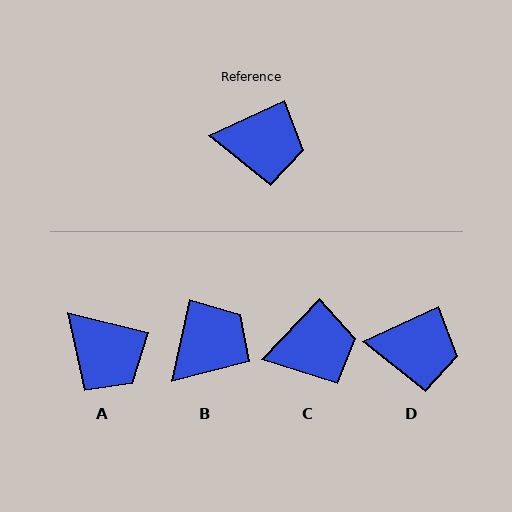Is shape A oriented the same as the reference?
No, it is off by about 39 degrees.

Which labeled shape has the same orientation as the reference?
D.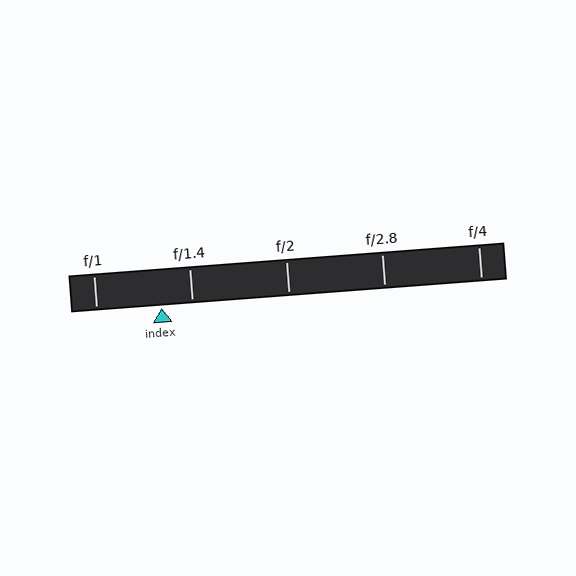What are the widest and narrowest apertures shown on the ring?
The widest aperture shown is f/1 and the narrowest is f/4.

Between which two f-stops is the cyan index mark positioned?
The index mark is between f/1 and f/1.4.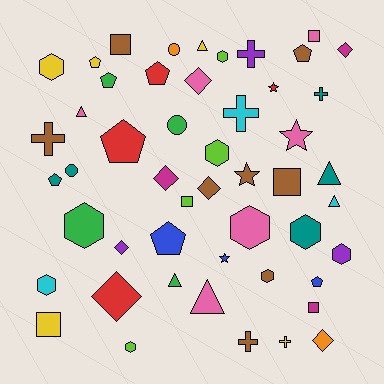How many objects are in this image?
There are 50 objects.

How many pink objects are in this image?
There are 6 pink objects.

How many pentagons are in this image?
There are 8 pentagons.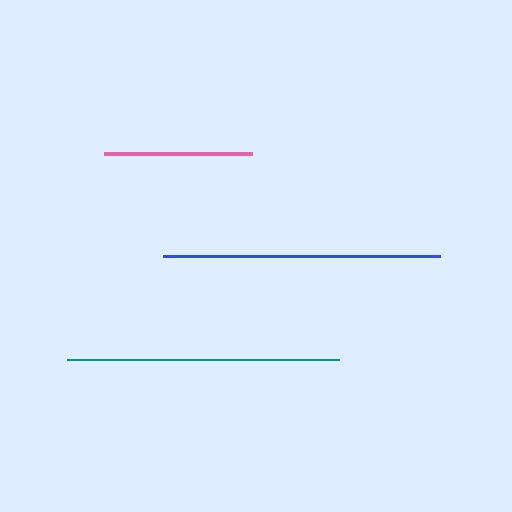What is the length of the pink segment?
The pink segment is approximately 147 pixels long.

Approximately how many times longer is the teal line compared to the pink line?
The teal line is approximately 1.8 times the length of the pink line.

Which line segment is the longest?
The blue line is the longest at approximately 277 pixels.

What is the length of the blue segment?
The blue segment is approximately 277 pixels long.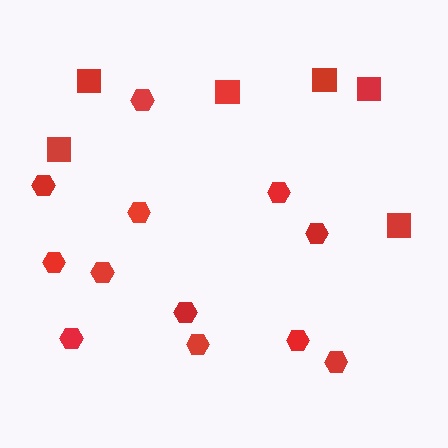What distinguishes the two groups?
There are 2 groups: one group of squares (6) and one group of hexagons (12).